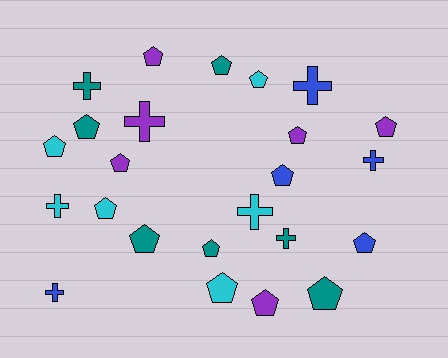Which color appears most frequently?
Teal, with 7 objects.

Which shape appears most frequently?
Pentagon, with 16 objects.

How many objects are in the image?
There are 24 objects.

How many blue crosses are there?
There are 3 blue crosses.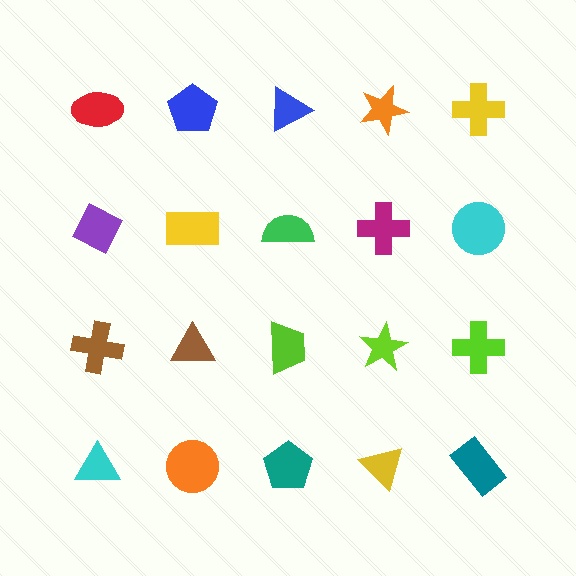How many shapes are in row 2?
5 shapes.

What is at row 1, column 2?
A blue pentagon.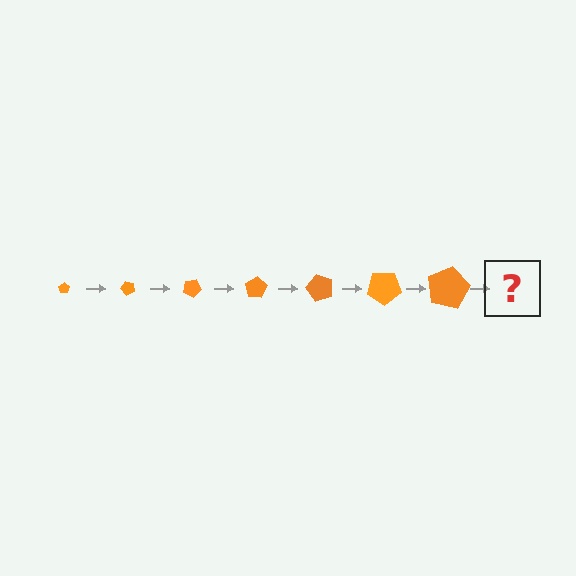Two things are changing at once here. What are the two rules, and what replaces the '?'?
The two rules are that the pentagon grows larger each step and it rotates 50 degrees each step. The '?' should be a pentagon, larger than the previous one and rotated 350 degrees from the start.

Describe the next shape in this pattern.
It should be a pentagon, larger than the previous one and rotated 350 degrees from the start.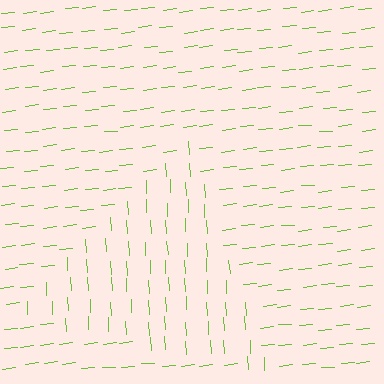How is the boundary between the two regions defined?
The boundary is defined purely by a change in line orientation (approximately 87 degrees difference). All lines are the same color and thickness.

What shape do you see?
I see a triangle.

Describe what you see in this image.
The image is filled with small lime line segments. A triangle region in the image has lines oriented differently from the surrounding lines, creating a visible texture boundary.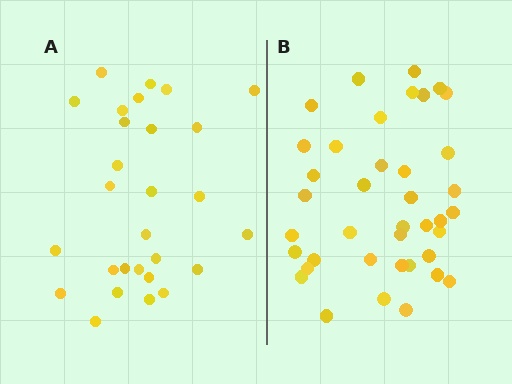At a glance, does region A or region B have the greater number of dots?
Region B (the right region) has more dots.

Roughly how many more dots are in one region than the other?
Region B has roughly 12 or so more dots than region A.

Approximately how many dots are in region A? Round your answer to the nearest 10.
About 30 dots. (The exact count is 28, which rounds to 30.)